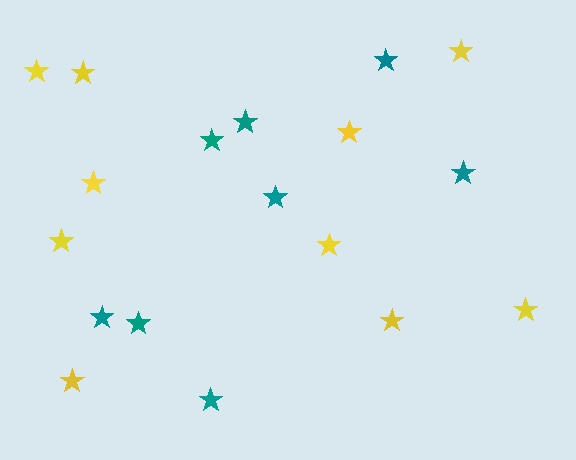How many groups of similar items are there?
There are 2 groups: one group of teal stars (8) and one group of yellow stars (10).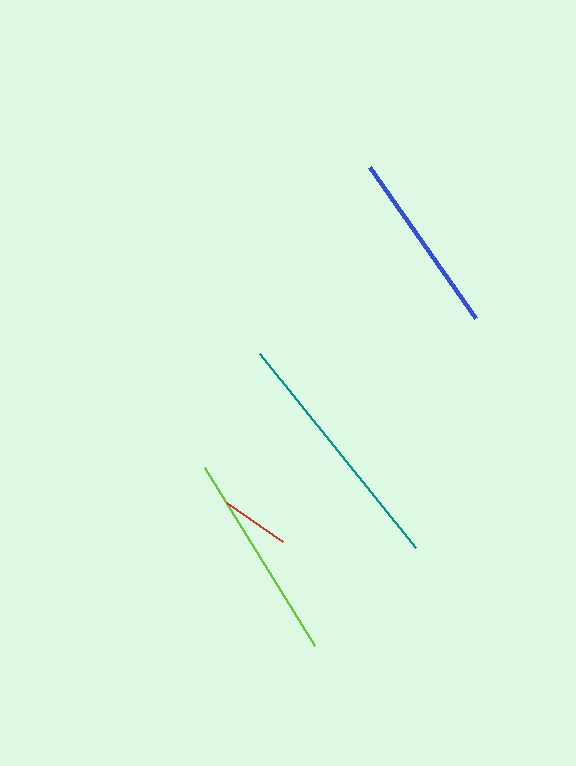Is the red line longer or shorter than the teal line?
The teal line is longer than the red line.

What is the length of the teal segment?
The teal segment is approximately 249 pixels long.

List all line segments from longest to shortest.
From longest to shortest: teal, lime, blue, red.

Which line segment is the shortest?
The red line is the shortest at approximately 68 pixels.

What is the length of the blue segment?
The blue segment is approximately 184 pixels long.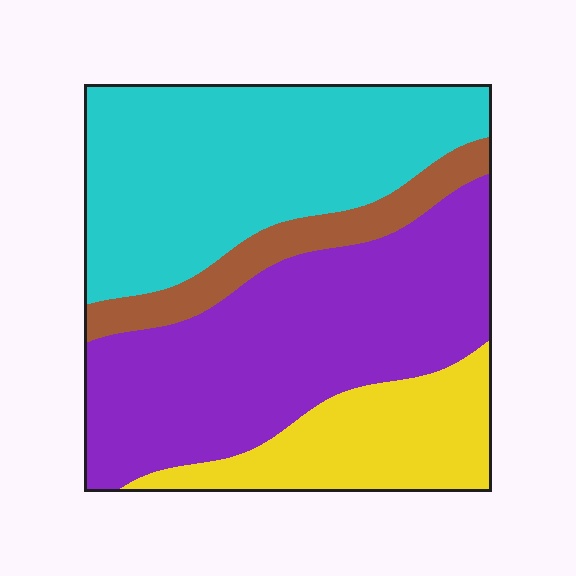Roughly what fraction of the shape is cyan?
Cyan takes up about one third (1/3) of the shape.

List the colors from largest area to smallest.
From largest to smallest: purple, cyan, yellow, brown.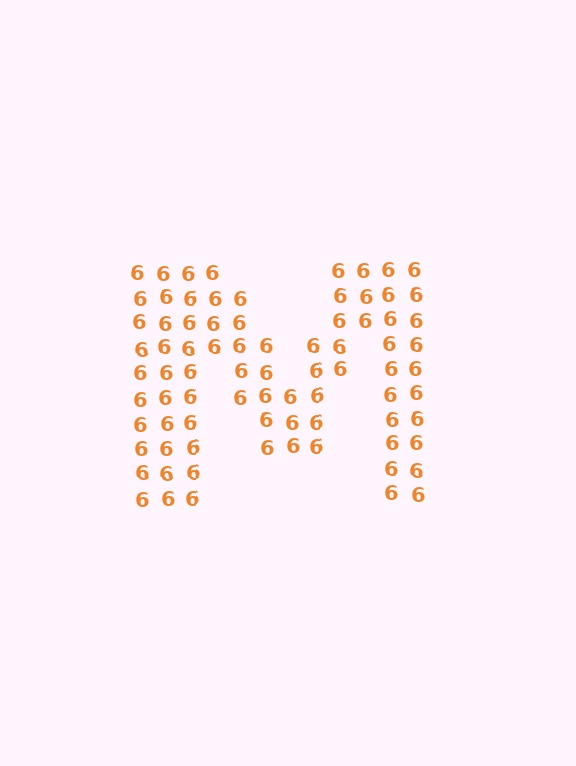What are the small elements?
The small elements are digit 6's.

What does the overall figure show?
The overall figure shows the letter M.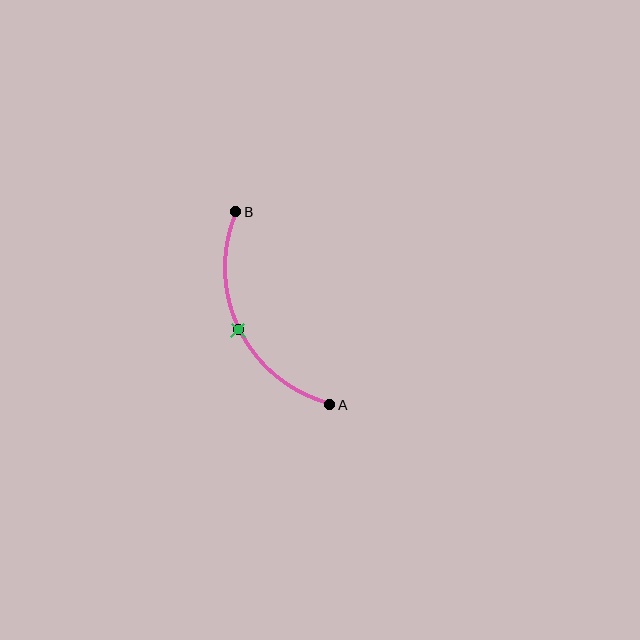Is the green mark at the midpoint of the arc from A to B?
Yes. The green mark lies on the arc at equal arc-length from both A and B — it is the arc midpoint.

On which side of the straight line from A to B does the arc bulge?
The arc bulges to the left of the straight line connecting A and B.